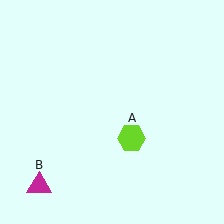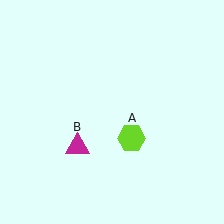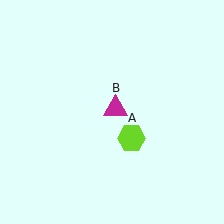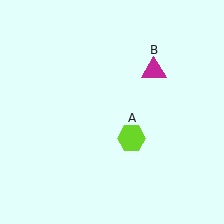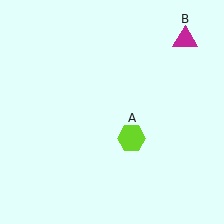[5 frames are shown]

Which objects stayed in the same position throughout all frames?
Lime hexagon (object A) remained stationary.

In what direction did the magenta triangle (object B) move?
The magenta triangle (object B) moved up and to the right.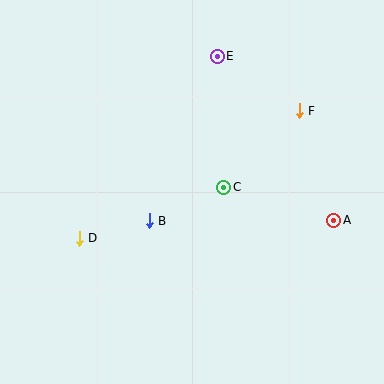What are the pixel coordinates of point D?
Point D is at (79, 238).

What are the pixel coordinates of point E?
Point E is at (217, 56).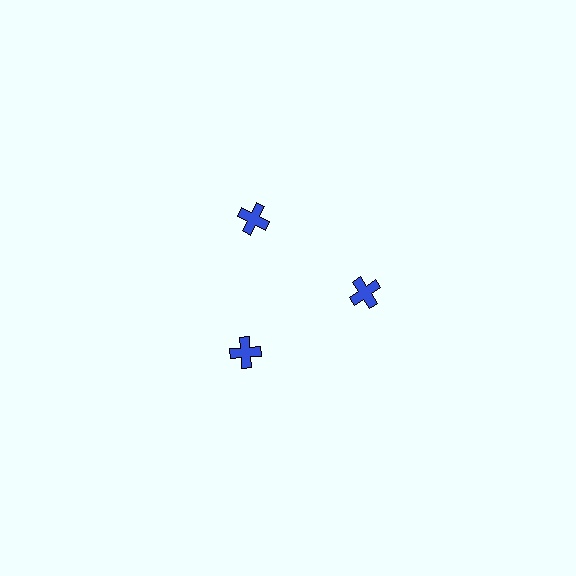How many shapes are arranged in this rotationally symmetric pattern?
There are 3 shapes, arranged in 3 groups of 1.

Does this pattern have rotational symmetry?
Yes, this pattern has 3-fold rotational symmetry. It looks the same after rotating 120 degrees around the center.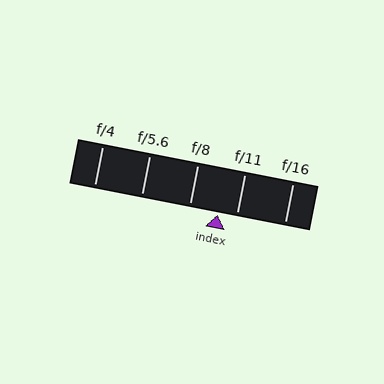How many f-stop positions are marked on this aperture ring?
There are 5 f-stop positions marked.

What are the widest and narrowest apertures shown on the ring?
The widest aperture shown is f/4 and the narrowest is f/16.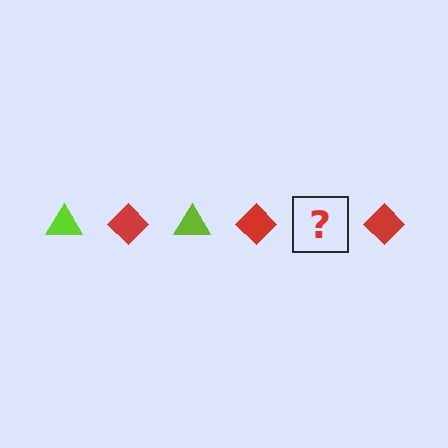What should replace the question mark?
The question mark should be replaced with a lime triangle.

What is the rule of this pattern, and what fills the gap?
The rule is that the pattern alternates between lime triangle and red diamond. The gap should be filled with a lime triangle.